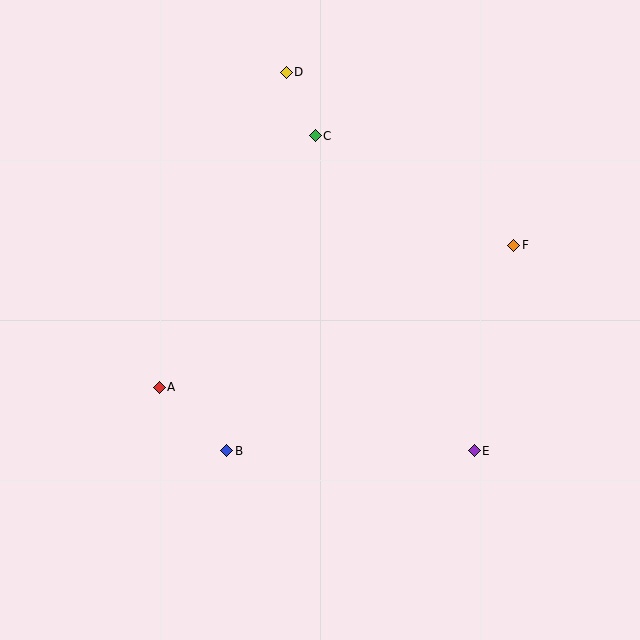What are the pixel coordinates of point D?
Point D is at (286, 72).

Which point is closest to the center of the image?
Point B at (227, 451) is closest to the center.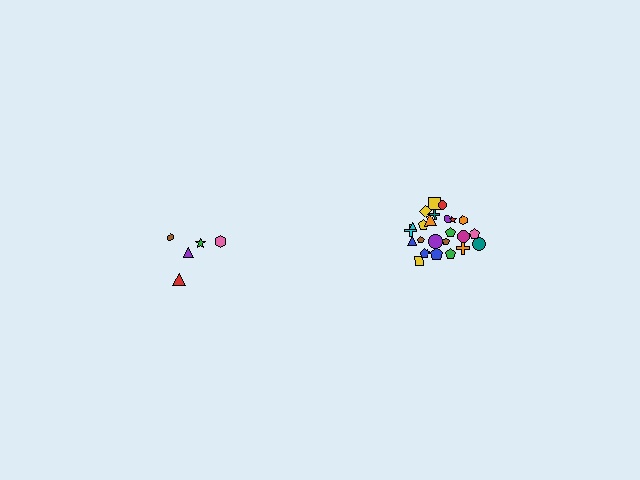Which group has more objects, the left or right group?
The right group.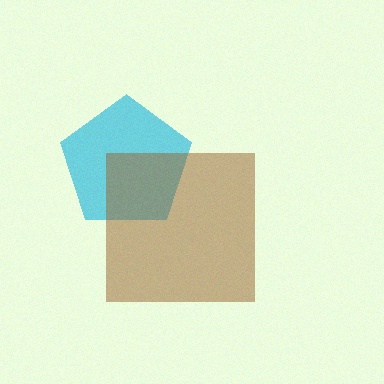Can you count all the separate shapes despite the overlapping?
Yes, there are 2 separate shapes.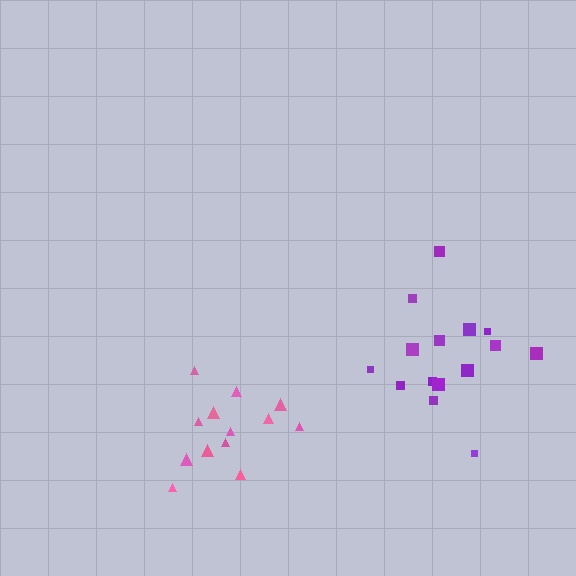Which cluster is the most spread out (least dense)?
Pink.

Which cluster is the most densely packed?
Purple.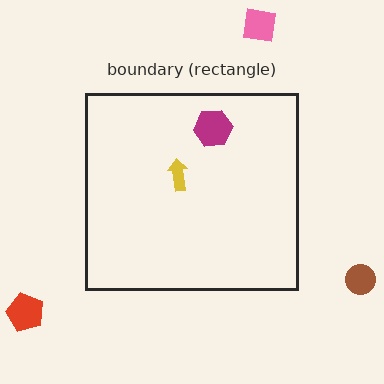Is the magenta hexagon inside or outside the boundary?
Inside.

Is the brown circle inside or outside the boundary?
Outside.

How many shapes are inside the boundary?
2 inside, 3 outside.